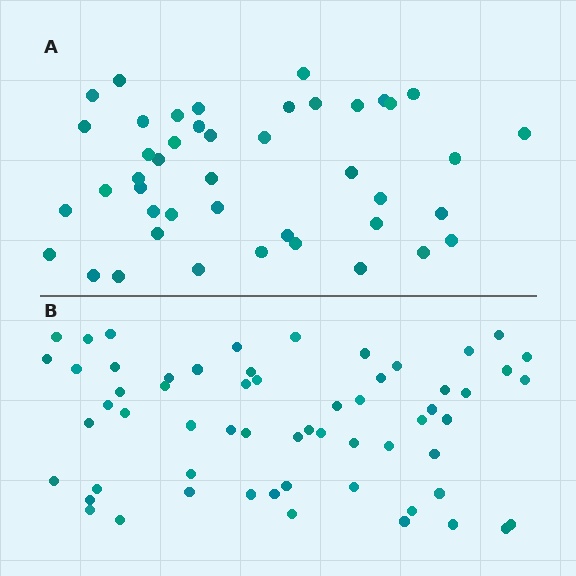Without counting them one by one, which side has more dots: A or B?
Region B (the bottom region) has more dots.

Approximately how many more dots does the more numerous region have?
Region B has approximately 15 more dots than region A.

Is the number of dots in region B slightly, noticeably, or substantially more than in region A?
Region B has noticeably more, but not dramatically so. The ratio is roughly 1.4 to 1.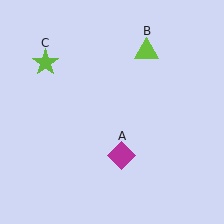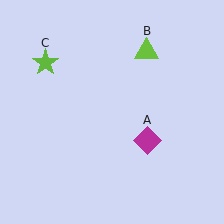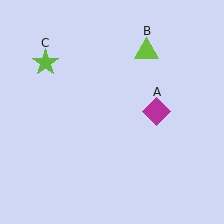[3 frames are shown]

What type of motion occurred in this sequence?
The magenta diamond (object A) rotated counterclockwise around the center of the scene.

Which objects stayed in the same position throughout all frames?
Lime triangle (object B) and lime star (object C) remained stationary.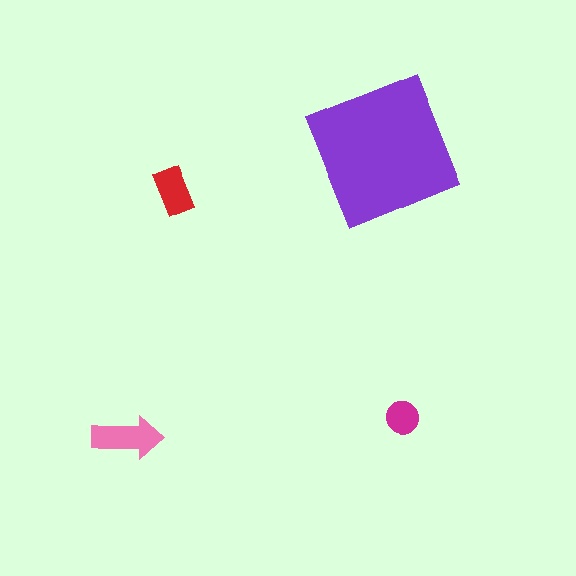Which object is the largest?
The purple square.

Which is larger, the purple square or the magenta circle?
The purple square.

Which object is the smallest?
The magenta circle.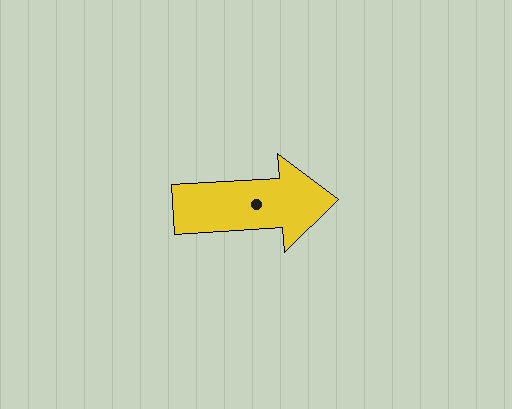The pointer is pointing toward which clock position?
Roughly 3 o'clock.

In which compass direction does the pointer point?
East.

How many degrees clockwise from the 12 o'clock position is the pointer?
Approximately 86 degrees.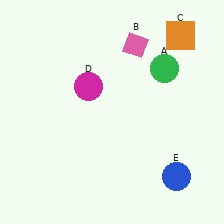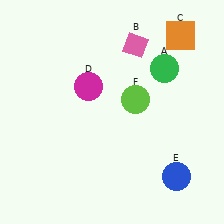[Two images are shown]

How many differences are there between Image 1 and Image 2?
There is 1 difference between the two images.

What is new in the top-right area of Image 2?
A lime circle (F) was added in the top-right area of Image 2.